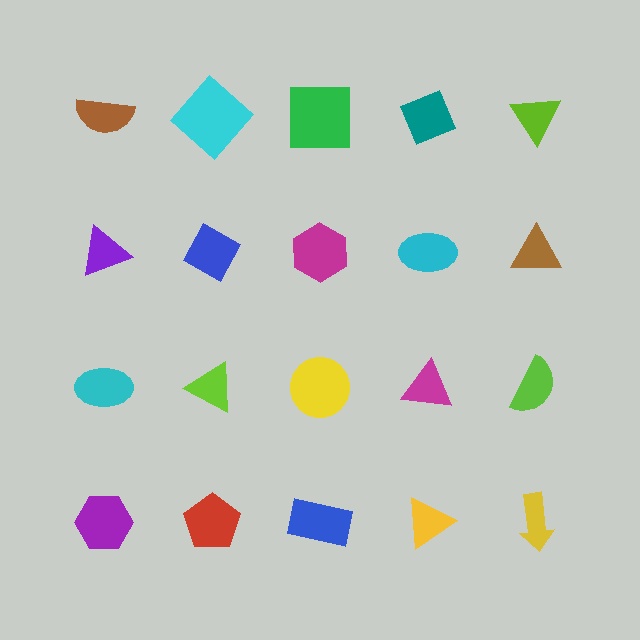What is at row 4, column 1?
A purple hexagon.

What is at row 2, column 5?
A brown triangle.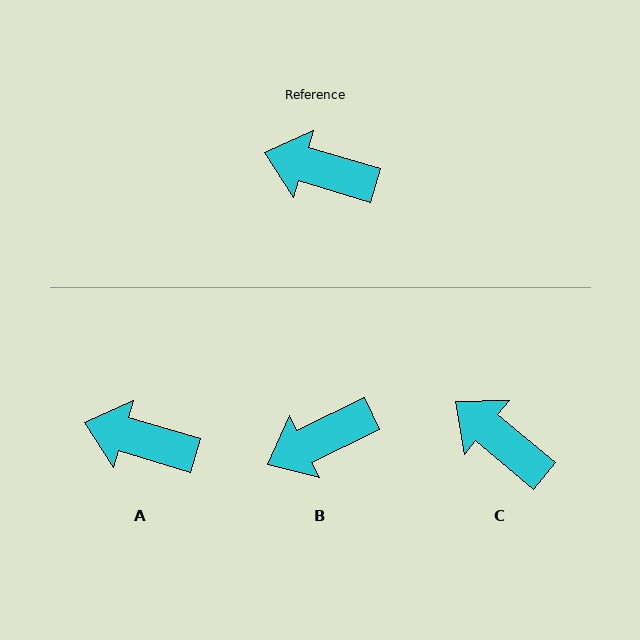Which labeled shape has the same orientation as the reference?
A.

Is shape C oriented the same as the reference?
No, it is off by about 23 degrees.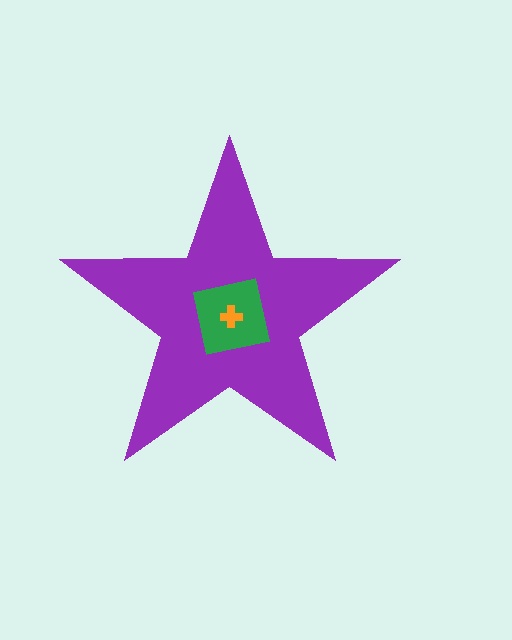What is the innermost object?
The orange cross.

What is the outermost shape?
The purple star.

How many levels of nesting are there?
3.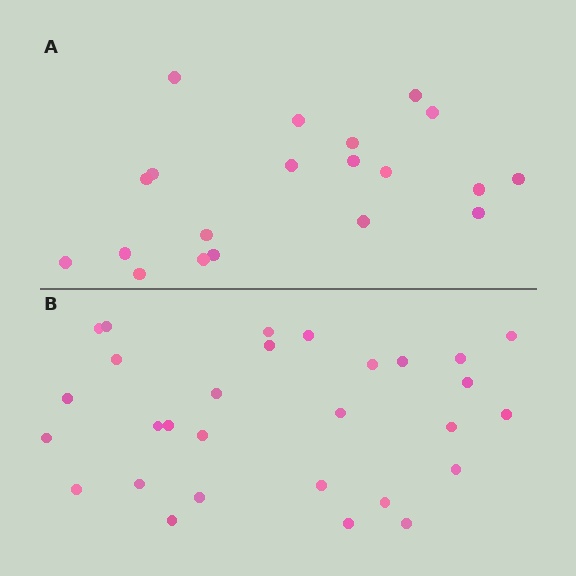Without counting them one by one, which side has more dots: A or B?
Region B (the bottom region) has more dots.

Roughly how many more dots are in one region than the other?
Region B has roughly 8 or so more dots than region A.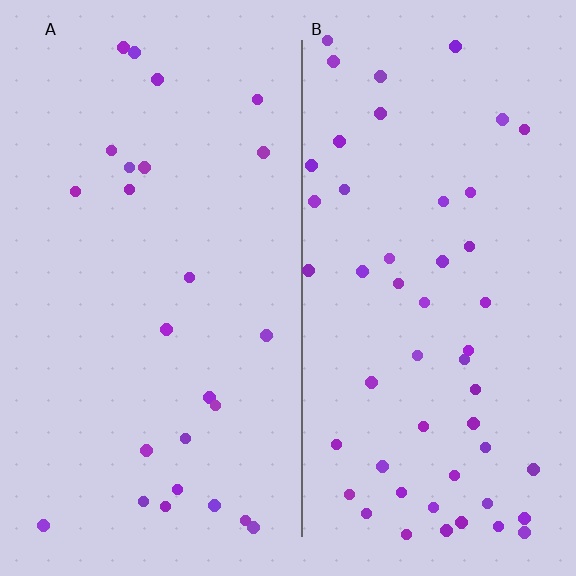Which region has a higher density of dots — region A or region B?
B (the right).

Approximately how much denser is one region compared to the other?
Approximately 2.0× — region B over region A.